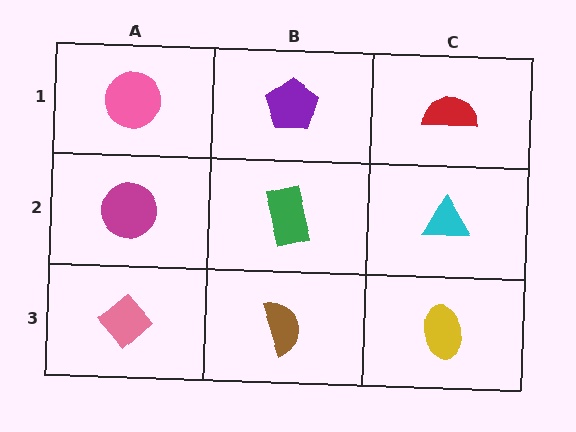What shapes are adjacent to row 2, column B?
A purple pentagon (row 1, column B), a brown semicircle (row 3, column B), a magenta circle (row 2, column A), a cyan triangle (row 2, column C).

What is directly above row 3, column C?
A cyan triangle.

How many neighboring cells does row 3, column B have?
3.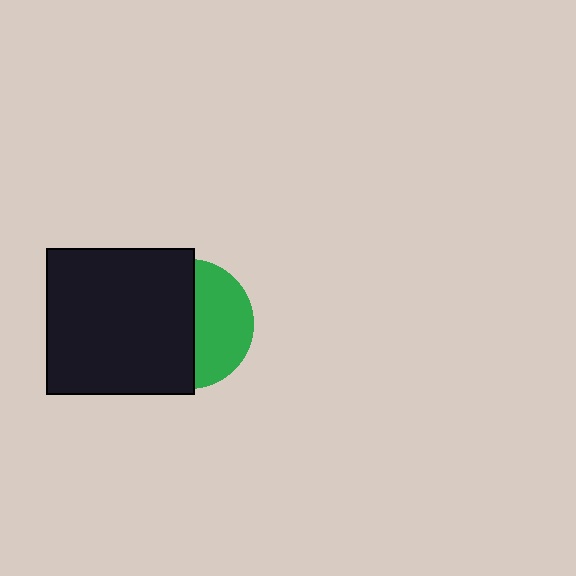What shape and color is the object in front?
The object in front is a black rectangle.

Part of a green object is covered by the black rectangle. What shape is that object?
It is a circle.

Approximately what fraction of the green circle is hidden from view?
Roughly 56% of the green circle is hidden behind the black rectangle.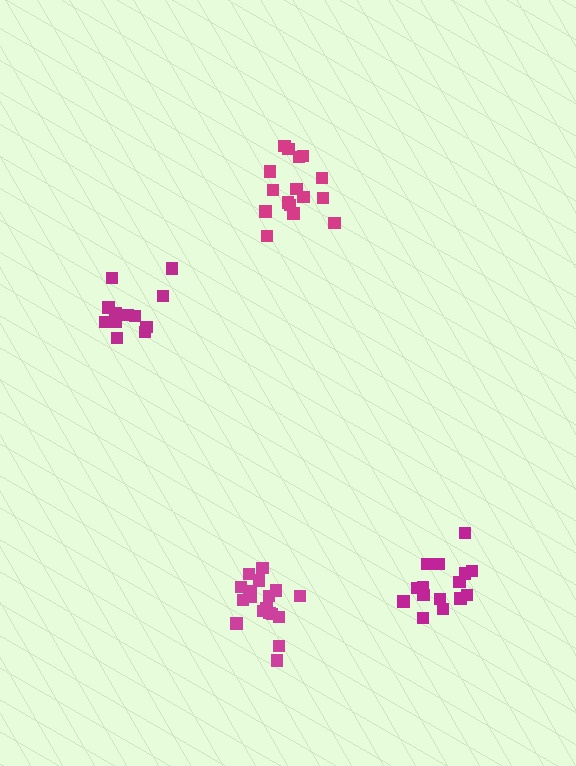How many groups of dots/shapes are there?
There are 4 groups.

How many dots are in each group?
Group 1: 16 dots, Group 2: 14 dots, Group 3: 15 dots, Group 4: 19 dots (64 total).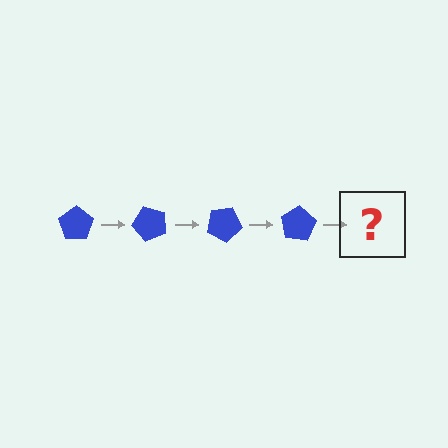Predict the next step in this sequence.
The next step is a blue pentagon rotated 200 degrees.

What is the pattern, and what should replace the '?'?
The pattern is that the pentagon rotates 50 degrees each step. The '?' should be a blue pentagon rotated 200 degrees.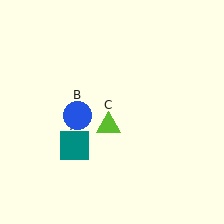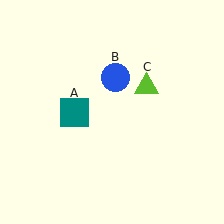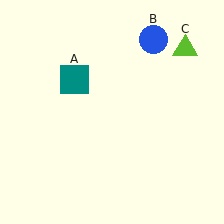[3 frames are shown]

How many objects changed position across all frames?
3 objects changed position: teal square (object A), blue circle (object B), lime triangle (object C).